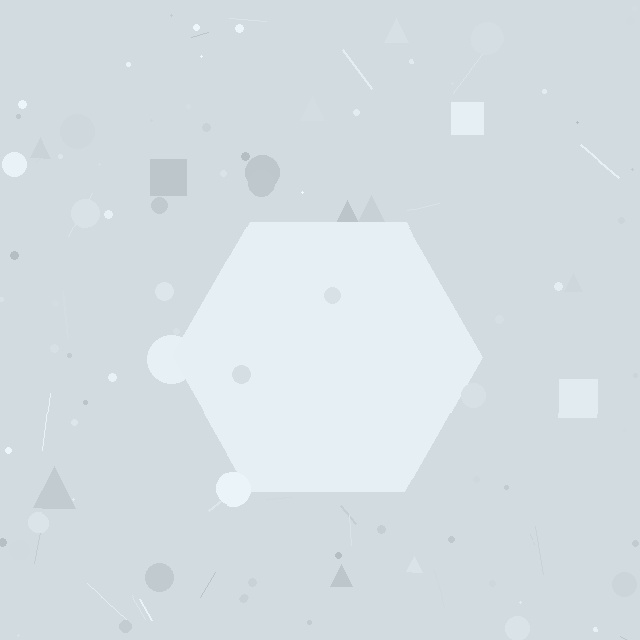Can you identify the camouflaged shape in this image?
The camouflaged shape is a hexagon.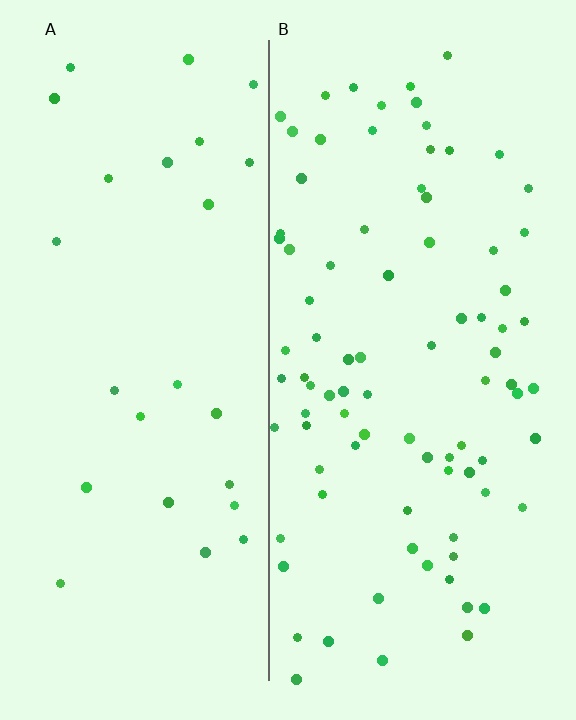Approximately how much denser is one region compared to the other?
Approximately 3.4× — region B over region A.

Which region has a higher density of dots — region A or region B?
B (the right).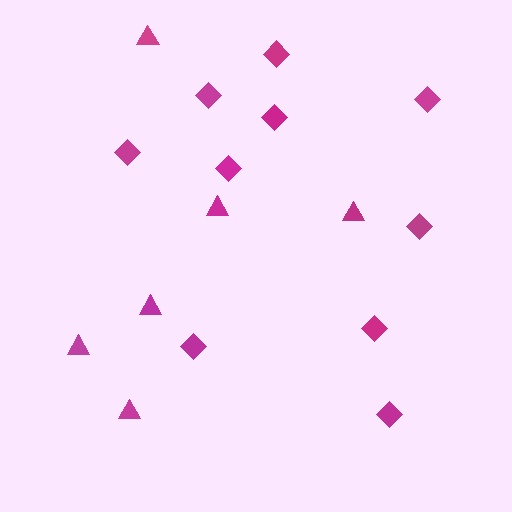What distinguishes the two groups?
There are 2 groups: one group of triangles (6) and one group of diamonds (10).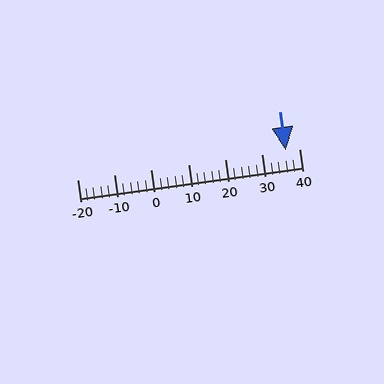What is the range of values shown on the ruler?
The ruler shows values from -20 to 40.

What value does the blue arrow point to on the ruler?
The blue arrow points to approximately 36.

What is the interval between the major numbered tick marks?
The major tick marks are spaced 10 units apart.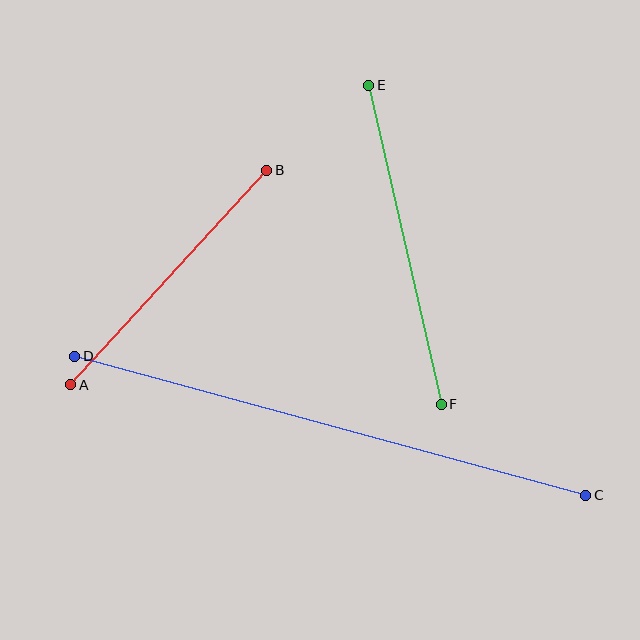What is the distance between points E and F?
The distance is approximately 327 pixels.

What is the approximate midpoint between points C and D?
The midpoint is at approximately (330, 426) pixels.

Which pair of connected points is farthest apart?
Points C and D are farthest apart.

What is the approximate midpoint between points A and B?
The midpoint is at approximately (169, 278) pixels.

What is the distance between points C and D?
The distance is approximately 529 pixels.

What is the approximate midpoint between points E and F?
The midpoint is at approximately (405, 245) pixels.